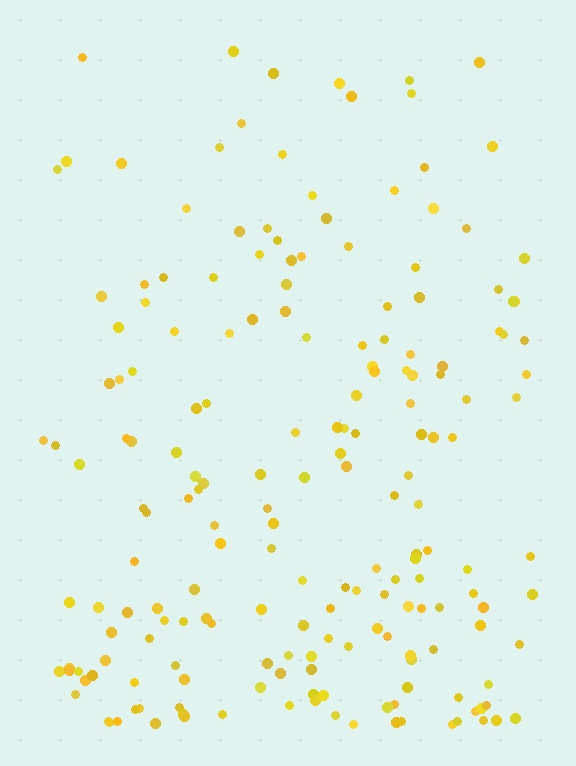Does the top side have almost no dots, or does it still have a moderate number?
Still a moderate number, just noticeably fewer than the bottom.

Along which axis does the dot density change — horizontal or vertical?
Vertical.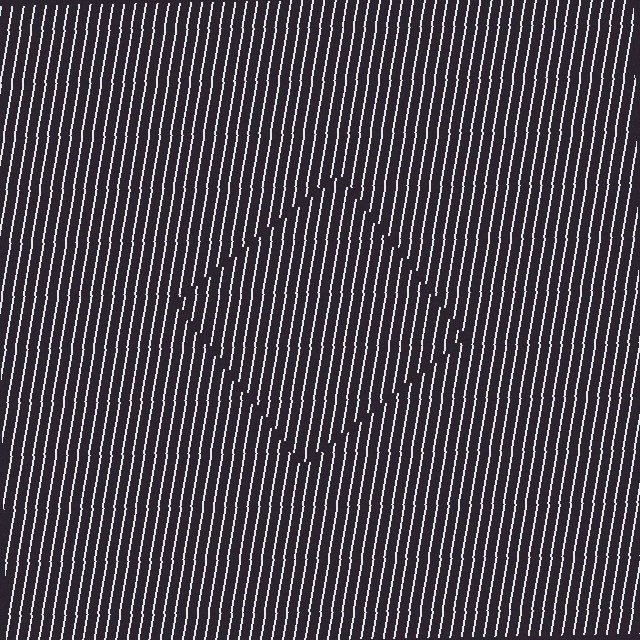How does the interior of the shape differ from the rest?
The interior of the shape contains the same grating, shifted by half a period — the contour is defined by the phase discontinuity where line-ends from the inner and outer gratings abut.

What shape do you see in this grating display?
An illusory square. The interior of the shape contains the same grating, shifted by half a period — the contour is defined by the phase discontinuity where line-ends from the inner and outer gratings abut.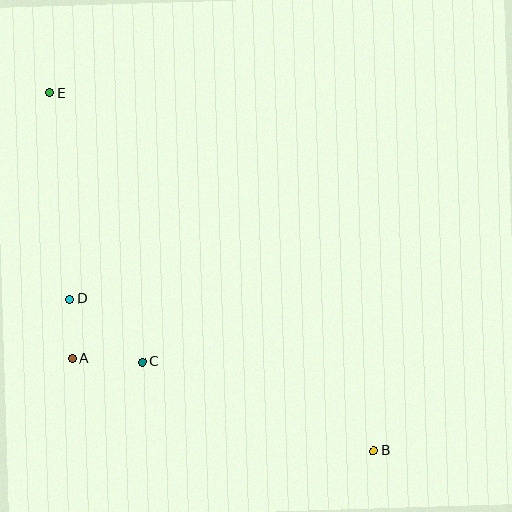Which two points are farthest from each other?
Points B and E are farthest from each other.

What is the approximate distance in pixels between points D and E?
The distance between D and E is approximately 207 pixels.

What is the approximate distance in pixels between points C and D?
The distance between C and D is approximately 96 pixels.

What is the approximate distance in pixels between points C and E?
The distance between C and E is approximately 285 pixels.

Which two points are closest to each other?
Points A and D are closest to each other.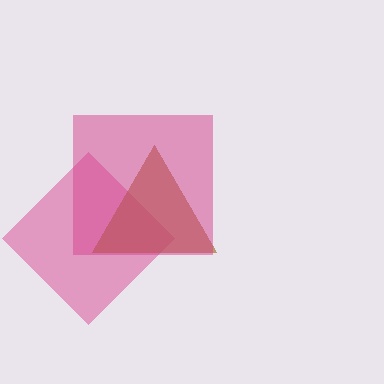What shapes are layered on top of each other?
The layered shapes are: a pink diamond, a brown triangle, a magenta square.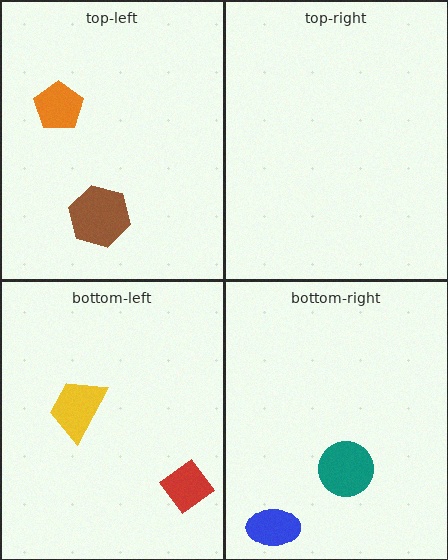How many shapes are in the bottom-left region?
2.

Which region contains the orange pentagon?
The top-left region.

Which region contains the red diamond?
The bottom-left region.